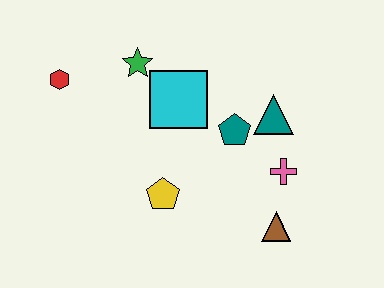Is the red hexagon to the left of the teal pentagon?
Yes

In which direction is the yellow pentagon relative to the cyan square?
The yellow pentagon is below the cyan square.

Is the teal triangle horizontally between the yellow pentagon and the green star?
No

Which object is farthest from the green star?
The brown triangle is farthest from the green star.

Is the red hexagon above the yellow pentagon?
Yes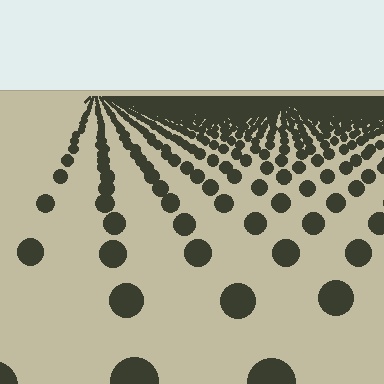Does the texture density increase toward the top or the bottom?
Density increases toward the top.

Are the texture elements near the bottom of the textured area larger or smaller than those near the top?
Larger. Near the bottom, elements are closer to the viewer and appear at a bigger on-screen size.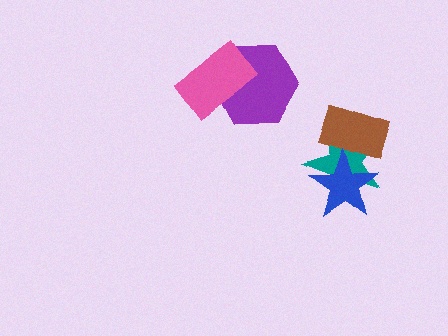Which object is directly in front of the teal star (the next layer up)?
The brown rectangle is directly in front of the teal star.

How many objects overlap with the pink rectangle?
1 object overlaps with the pink rectangle.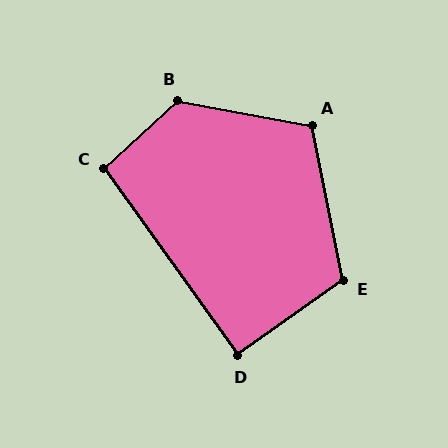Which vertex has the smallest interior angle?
D, at approximately 90 degrees.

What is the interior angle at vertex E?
Approximately 114 degrees (obtuse).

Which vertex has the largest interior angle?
B, at approximately 126 degrees.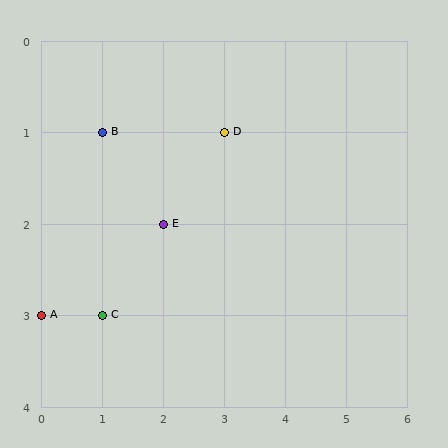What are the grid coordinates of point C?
Point C is at grid coordinates (1, 3).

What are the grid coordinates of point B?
Point B is at grid coordinates (1, 1).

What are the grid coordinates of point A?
Point A is at grid coordinates (0, 3).